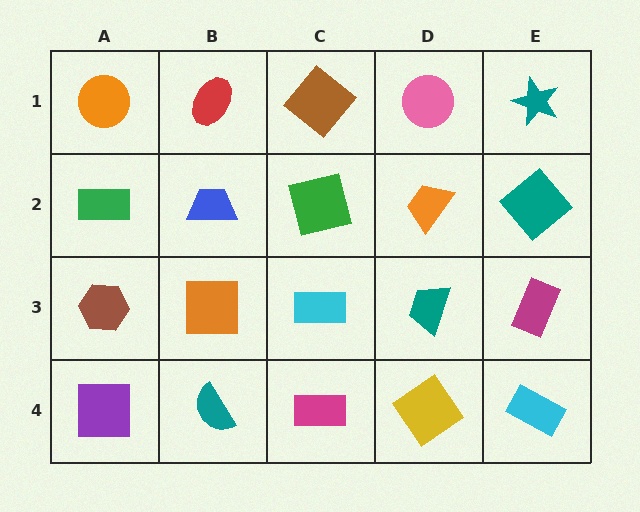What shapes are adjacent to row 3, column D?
An orange trapezoid (row 2, column D), a yellow diamond (row 4, column D), a cyan rectangle (row 3, column C), a magenta rectangle (row 3, column E).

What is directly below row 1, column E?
A teal diamond.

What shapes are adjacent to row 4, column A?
A brown hexagon (row 3, column A), a teal semicircle (row 4, column B).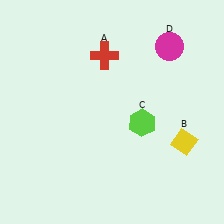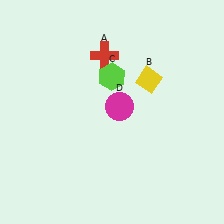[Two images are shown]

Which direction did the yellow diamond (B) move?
The yellow diamond (B) moved up.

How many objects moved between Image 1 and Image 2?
3 objects moved between the two images.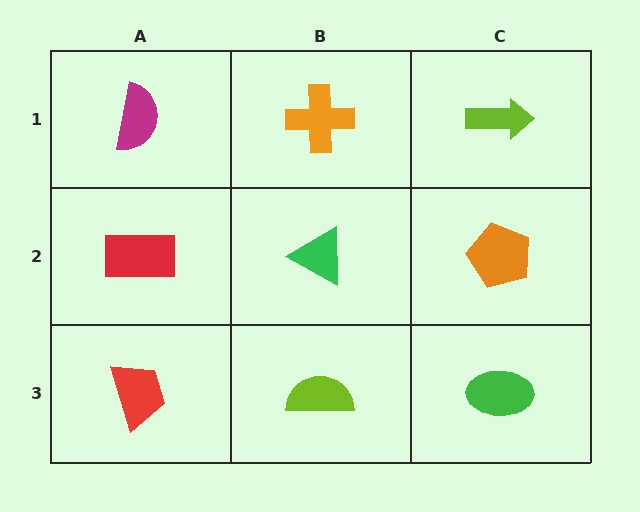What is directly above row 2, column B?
An orange cross.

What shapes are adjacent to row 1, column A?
A red rectangle (row 2, column A), an orange cross (row 1, column B).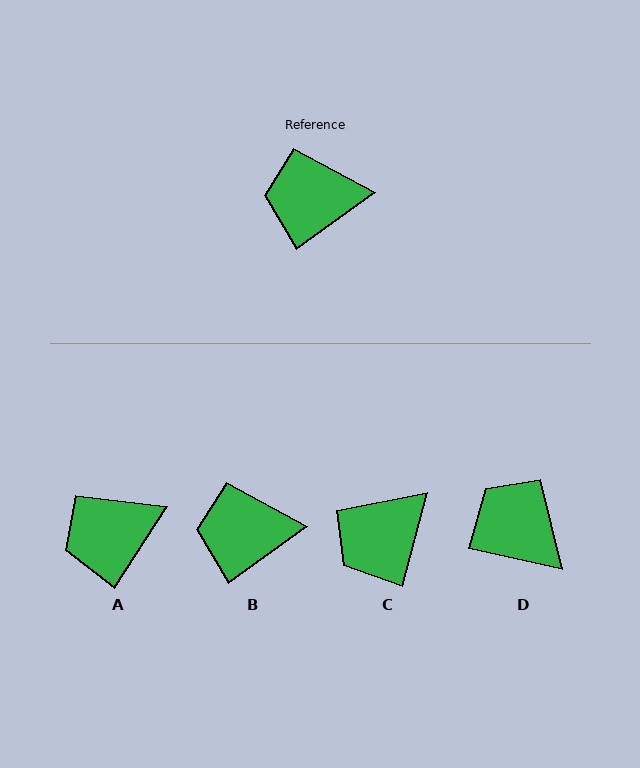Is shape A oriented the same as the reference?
No, it is off by about 22 degrees.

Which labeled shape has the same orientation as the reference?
B.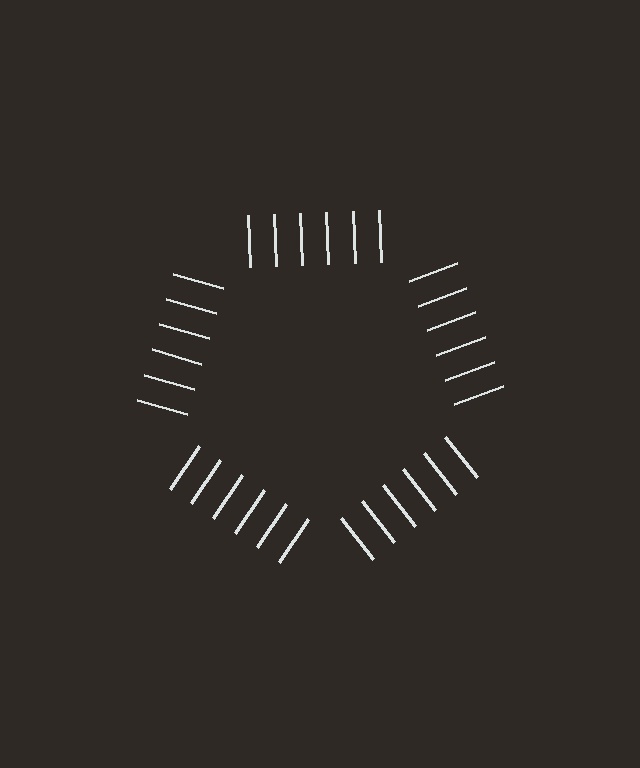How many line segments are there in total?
30 — 6 along each of the 5 edges.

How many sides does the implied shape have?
5 sides — the line-ends trace a pentagon.